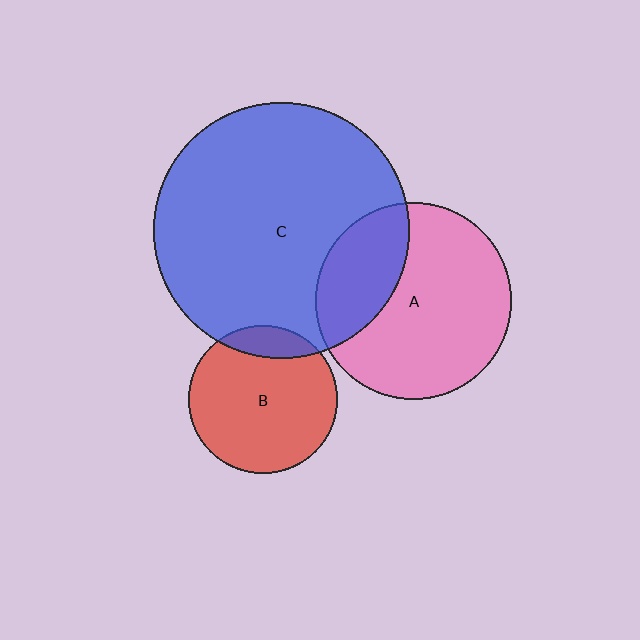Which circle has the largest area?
Circle C (blue).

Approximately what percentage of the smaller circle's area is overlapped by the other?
Approximately 30%.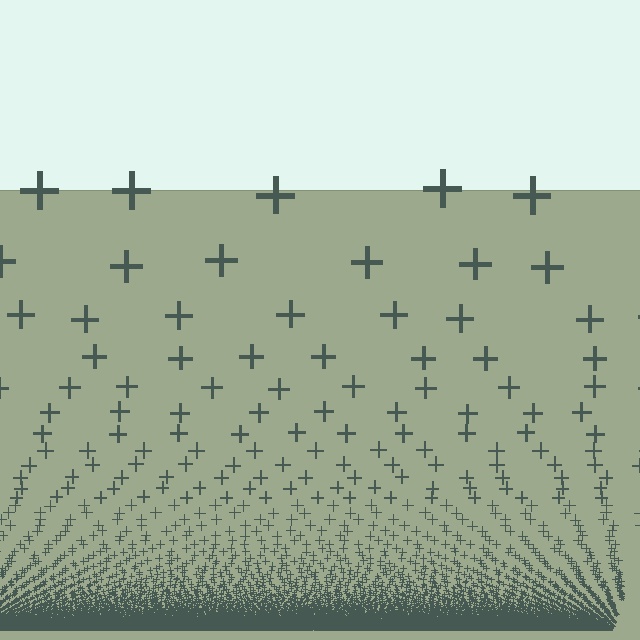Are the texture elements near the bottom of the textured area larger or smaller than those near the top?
Smaller. The gradient is inverted — elements near the bottom are smaller and denser.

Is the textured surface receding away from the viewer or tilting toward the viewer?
The surface appears to tilt toward the viewer. Texture elements get larger and sparser toward the top.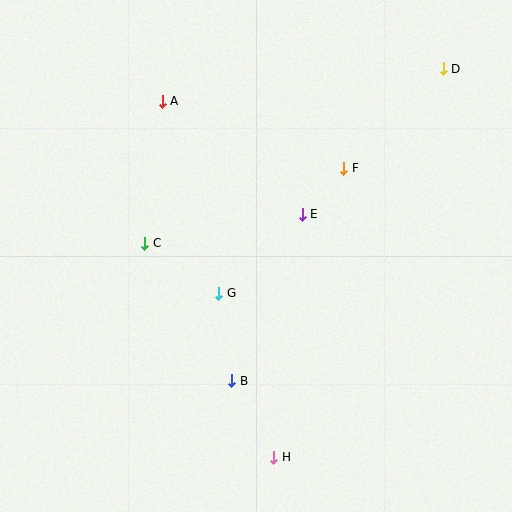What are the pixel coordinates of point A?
Point A is at (162, 101).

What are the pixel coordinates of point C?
Point C is at (145, 243).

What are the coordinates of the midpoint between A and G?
The midpoint between A and G is at (190, 197).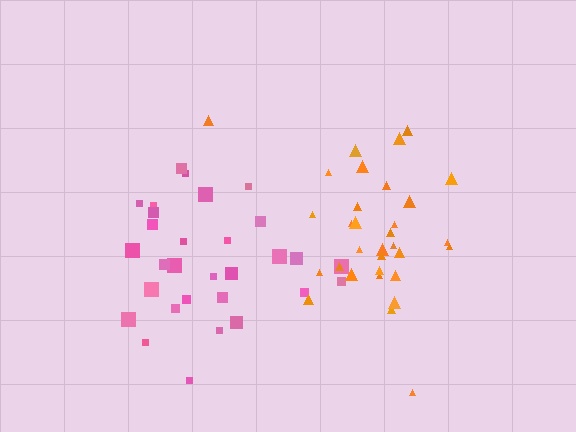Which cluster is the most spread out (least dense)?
Pink.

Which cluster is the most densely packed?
Orange.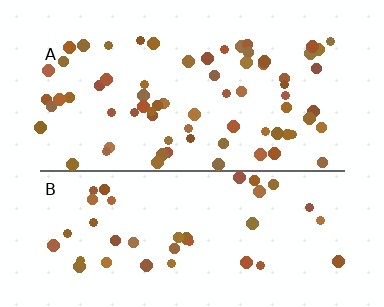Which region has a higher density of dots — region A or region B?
A (the top).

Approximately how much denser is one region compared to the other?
Approximately 1.8× — region A over region B.